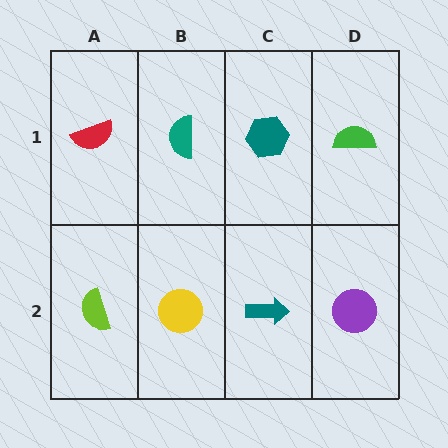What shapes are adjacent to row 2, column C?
A teal hexagon (row 1, column C), a yellow circle (row 2, column B), a purple circle (row 2, column D).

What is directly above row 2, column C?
A teal hexagon.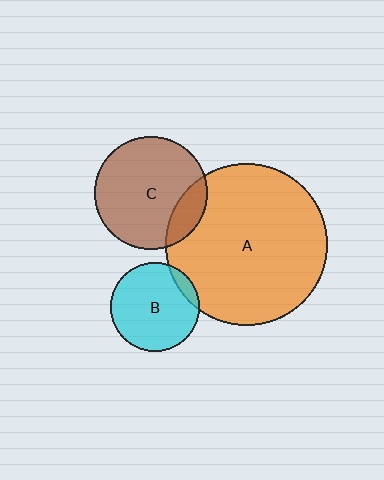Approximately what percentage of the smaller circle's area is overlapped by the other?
Approximately 15%.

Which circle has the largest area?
Circle A (orange).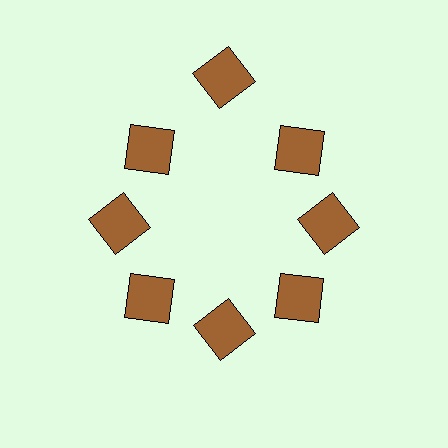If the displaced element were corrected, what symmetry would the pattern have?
It would have 8-fold rotational symmetry — the pattern would map onto itself every 45 degrees.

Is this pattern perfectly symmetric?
No. The 8 brown squares are arranged in a ring, but one element near the 12 o'clock position is pushed outward from the center, breaking the 8-fold rotational symmetry.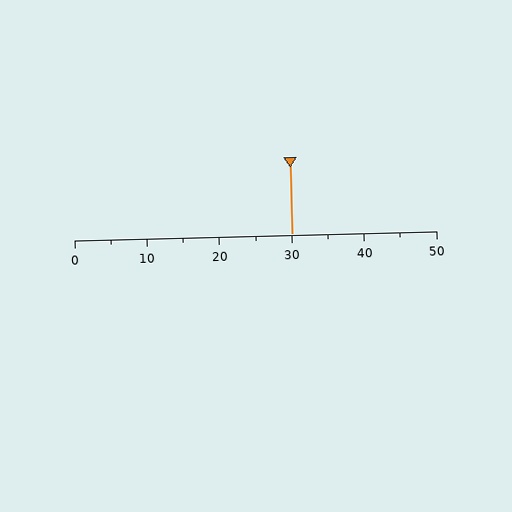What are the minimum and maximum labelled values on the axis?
The axis runs from 0 to 50.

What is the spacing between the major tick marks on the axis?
The major ticks are spaced 10 apart.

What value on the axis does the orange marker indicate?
The marker indicates approximately 30.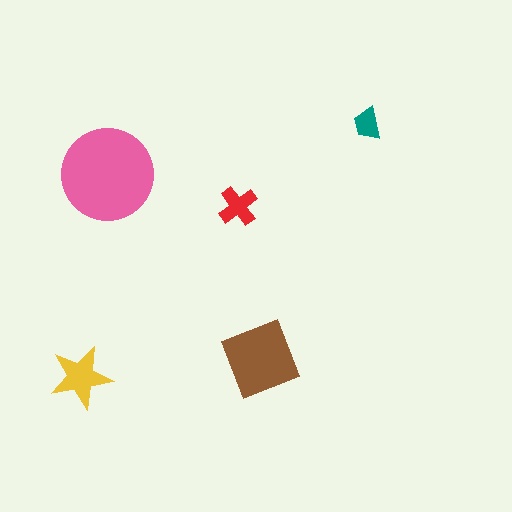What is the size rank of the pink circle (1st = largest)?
1st.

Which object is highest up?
The teal trapezoid is topmost.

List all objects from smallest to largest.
The teal trapezoid, the red cross, the yellow star, the brown square, the pink circle.